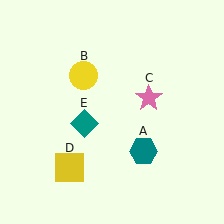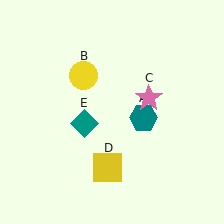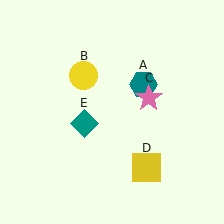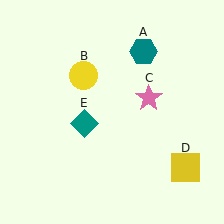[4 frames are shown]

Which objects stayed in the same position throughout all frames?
Yellow circle (object B) and pink star (object C) and teal diamond (object E) remained stationary.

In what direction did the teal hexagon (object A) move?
The teal hexagon (object A) moved up.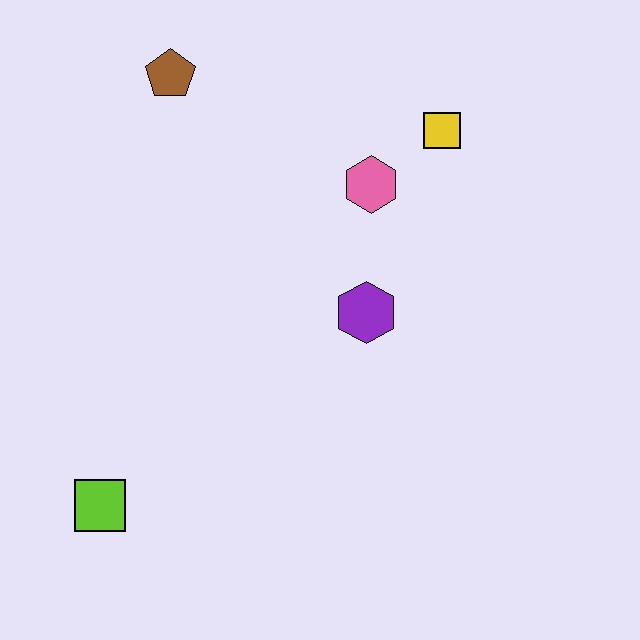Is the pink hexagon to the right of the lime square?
Yes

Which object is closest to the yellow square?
The pink hexagon is closest to the yellow square.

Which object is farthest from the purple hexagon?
The lime square is farthest from the purple hexagon.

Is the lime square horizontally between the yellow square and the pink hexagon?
No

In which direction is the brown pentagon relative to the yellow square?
The brown pentagon is to the left of the yellow square.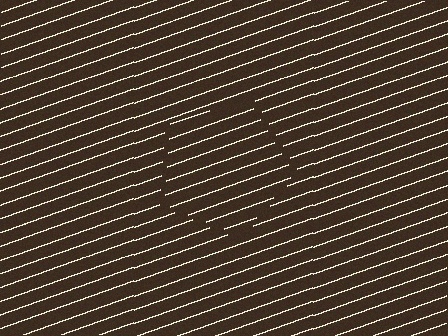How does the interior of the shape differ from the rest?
The interior of the shape contains the same grating, shifted by half a period — the contour is defined by the phase discontinuity where line-ends from the inner and outer gratings abut.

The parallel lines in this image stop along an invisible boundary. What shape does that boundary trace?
An illusory pentagon. The interior of the shape contains the same grating, shifted by half a period — the contour is defined by the phase discontinuity where line-ends from the inner and outer gratings abut.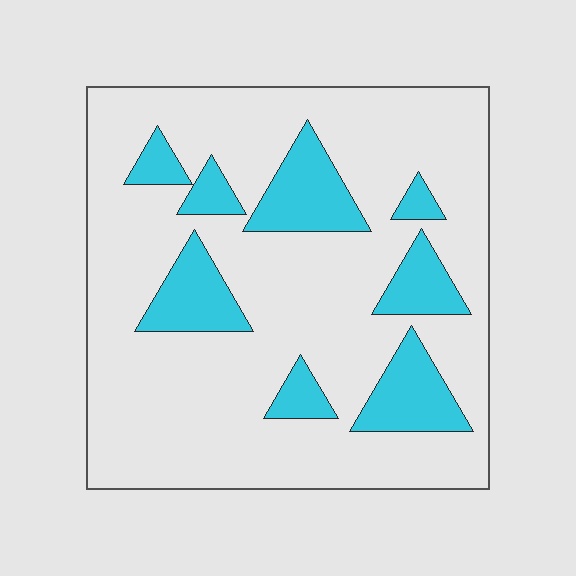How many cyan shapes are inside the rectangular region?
8.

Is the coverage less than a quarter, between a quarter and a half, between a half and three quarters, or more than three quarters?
Less than a quarter.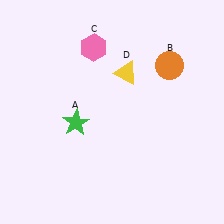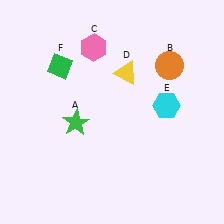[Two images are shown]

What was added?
A cyan hexagon (E), a green diamond (F) were added in Image 2.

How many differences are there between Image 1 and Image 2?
There are 2 differences between the two images.